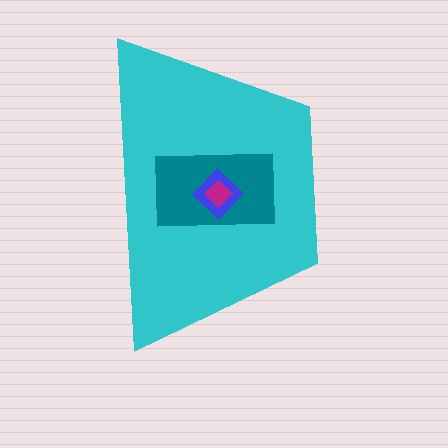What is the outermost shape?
The cyan trapezoid.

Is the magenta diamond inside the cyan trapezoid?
Yes.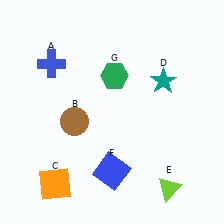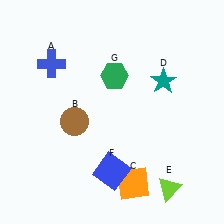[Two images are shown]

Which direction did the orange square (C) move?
The orange square (C) moved right.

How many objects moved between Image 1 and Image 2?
1 object moved between the two images.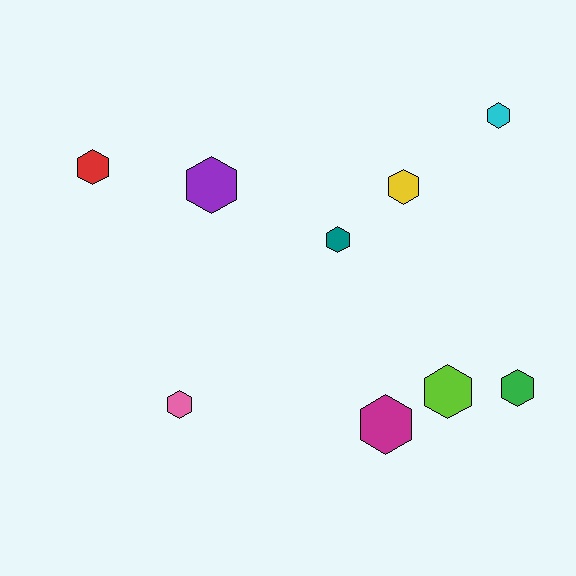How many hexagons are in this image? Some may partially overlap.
There are 9 hexagons.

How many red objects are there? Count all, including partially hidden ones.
There is 1 red object.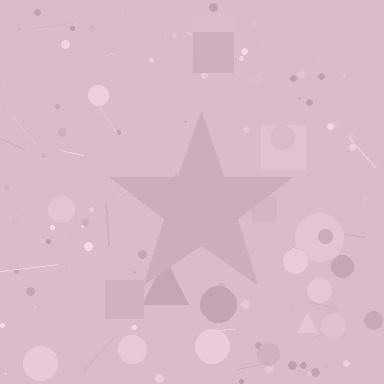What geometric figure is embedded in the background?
A star is embedded in the background.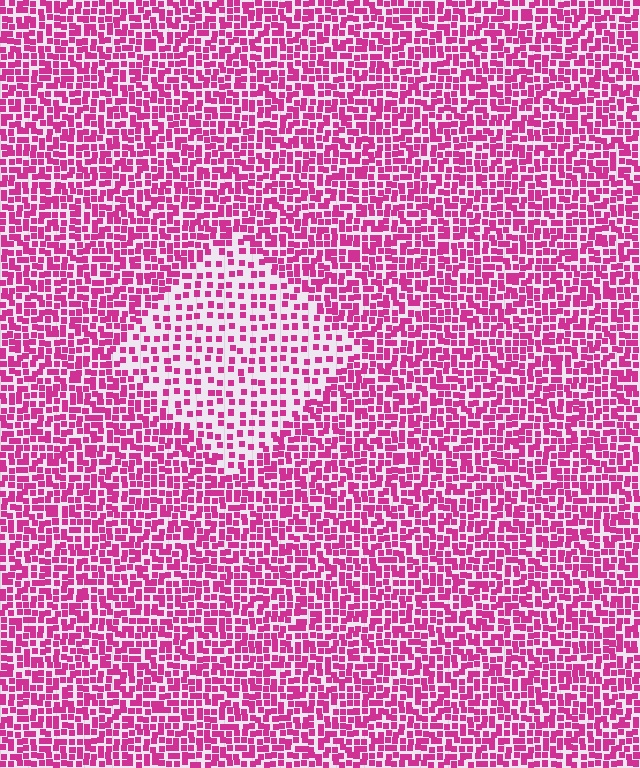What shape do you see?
I see a diamond.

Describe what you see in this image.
The image contains small magenta elements arranged at two different densities. A diamond-shaped region is visible where the elements are less densely packed than the surrounding area.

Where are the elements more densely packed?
The elements are more densely packed outside the diamond boundary.